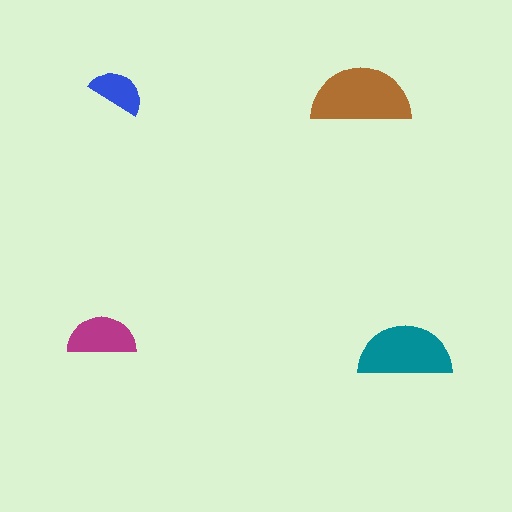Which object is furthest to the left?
The magenta semicircle is leftmost.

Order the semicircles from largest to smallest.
the brown one, the teal one, the magenta one, the blue one.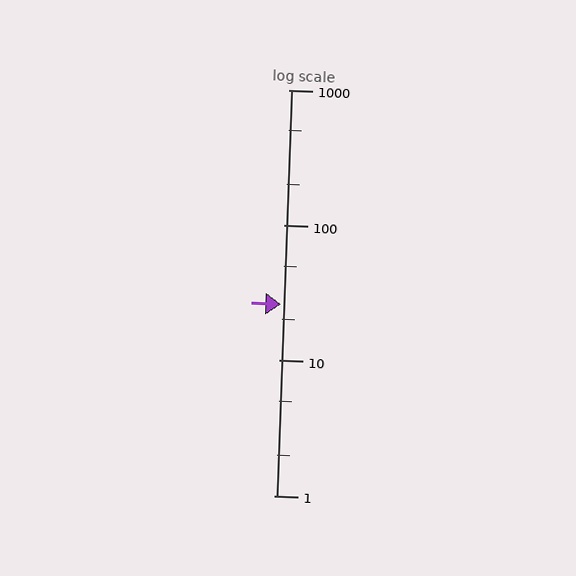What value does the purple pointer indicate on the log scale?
The pointer indicates approximately 26.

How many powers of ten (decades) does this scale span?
The scale spans 3 decades, from 1 to 1000.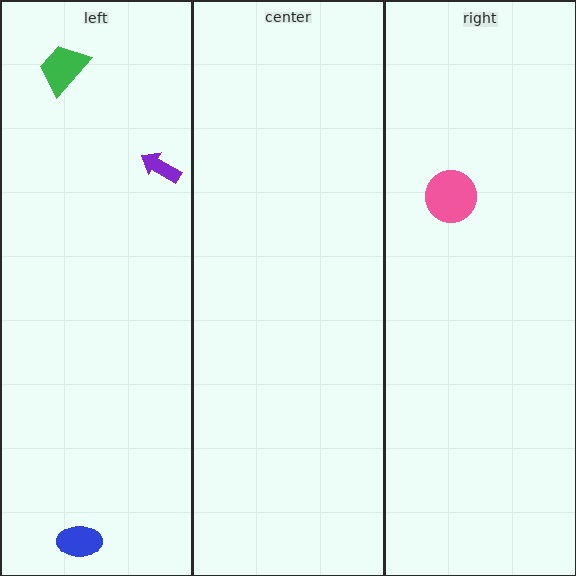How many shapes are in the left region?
3.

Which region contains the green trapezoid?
The left region.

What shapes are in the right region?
The pink circle.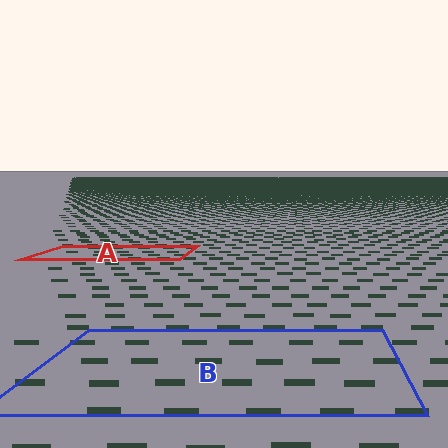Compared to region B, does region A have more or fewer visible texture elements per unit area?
Region A has more texture elements per unit area — they are packed more densely because it is farther away.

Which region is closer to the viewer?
Region B is closer. The texture elements there are larger and more spread out.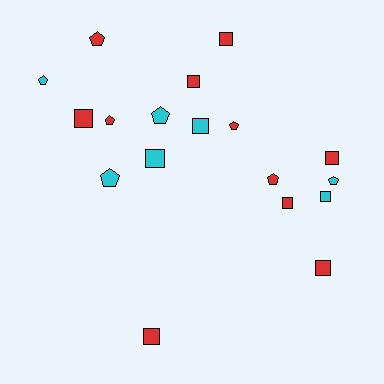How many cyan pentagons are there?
There are 4 cyan pentagons.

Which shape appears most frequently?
Square, with 10 objects.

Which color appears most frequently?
Red, with 11 objects.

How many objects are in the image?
There are 18 objects.